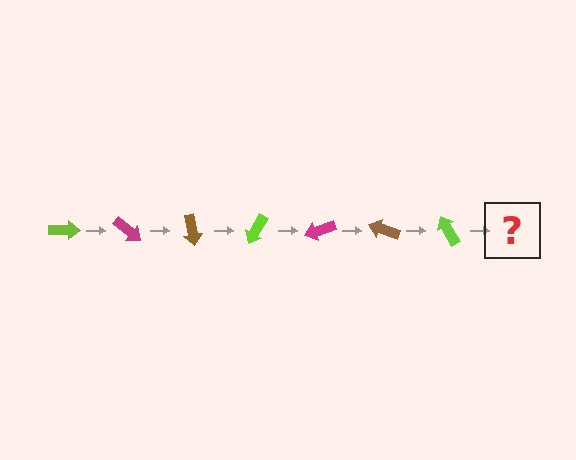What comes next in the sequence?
The next element should be a magenta arrow, rotated 280 degrees from the start.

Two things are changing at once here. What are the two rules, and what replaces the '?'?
The two rules are that it rotates 40 degrees each step and the color cycles through lime, magenta, and brown. The '?' should be a magenta arrow, rotated 280 degrees from the start.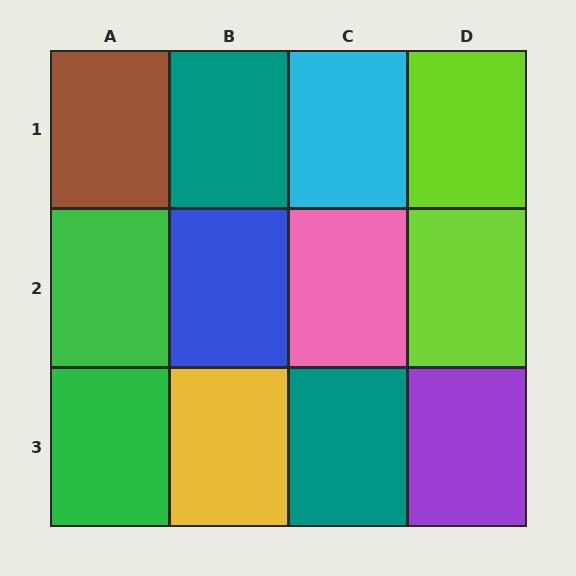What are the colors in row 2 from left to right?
Green, blue, pink, lime.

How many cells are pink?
1 cell is pink.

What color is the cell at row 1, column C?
Cyan.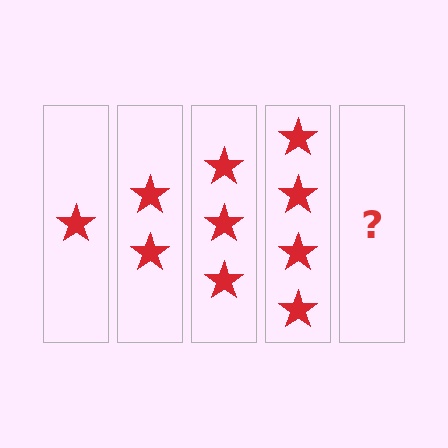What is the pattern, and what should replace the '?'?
The pattern is that each step adds one more star. The '?' should be 5 stars.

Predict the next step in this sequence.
The next step is 5 stars.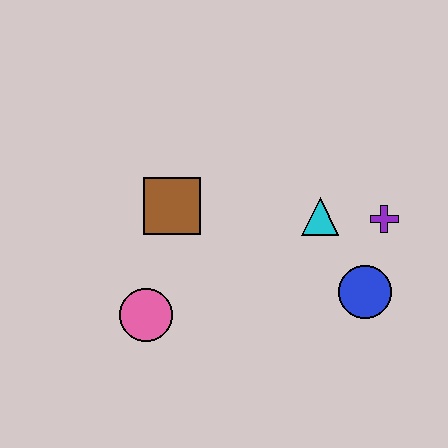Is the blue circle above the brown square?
No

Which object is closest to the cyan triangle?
The purple cross is closest to the cyan triangle.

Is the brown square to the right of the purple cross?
No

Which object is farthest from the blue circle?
The pink circle is farthest from the blue circle.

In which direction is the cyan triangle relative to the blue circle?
The cyan triangle is above the blue circle.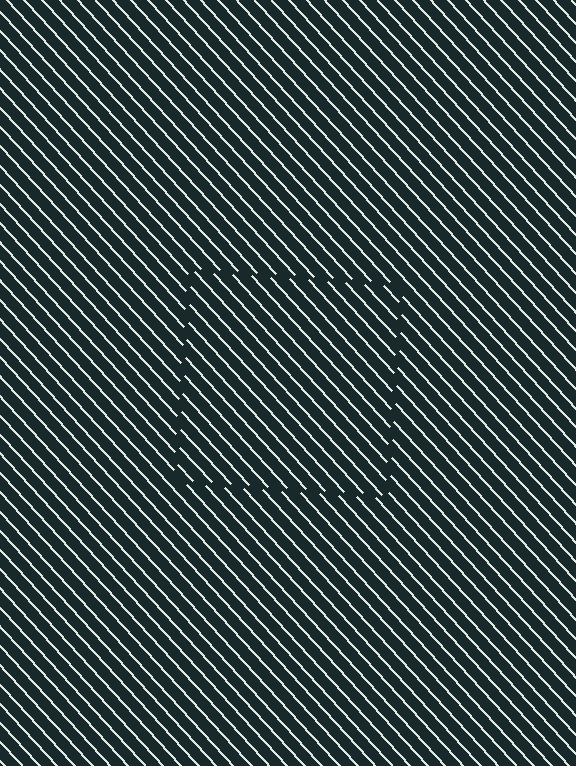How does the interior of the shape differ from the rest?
The interior of the shape contains the same grating, shifted by half a period — the contour is defined by the phase discontinuity where line-ends from the inner and outer gratings abut.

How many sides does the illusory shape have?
4 sides — the line-ends trace a square.